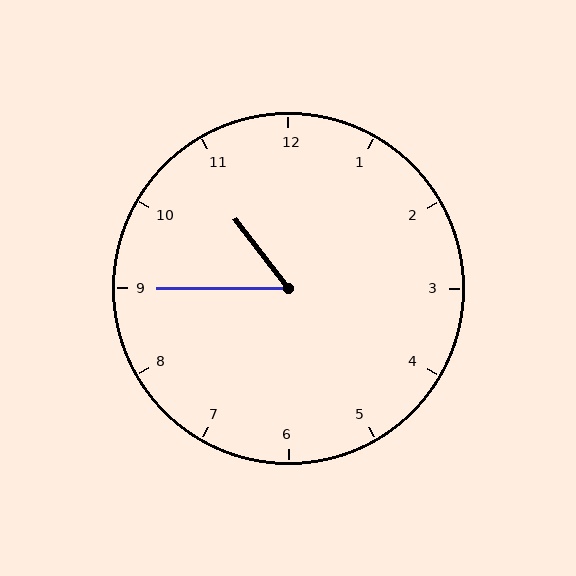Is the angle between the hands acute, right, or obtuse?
It is acute.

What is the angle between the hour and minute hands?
Approximately 52 degrees.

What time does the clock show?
10:45.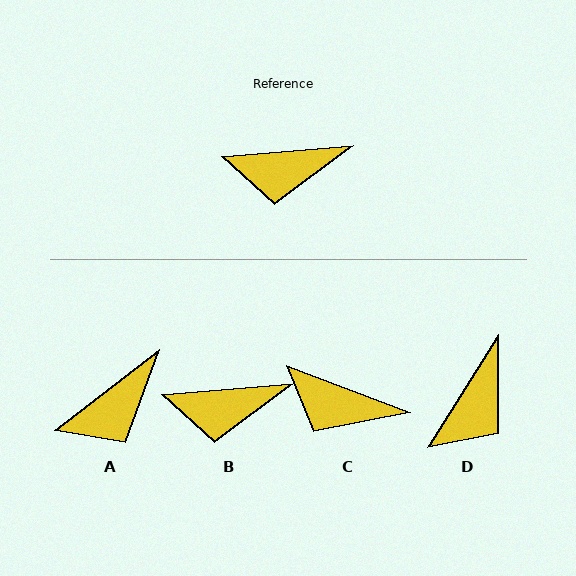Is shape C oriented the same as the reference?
No, it is off by about 26 degrees.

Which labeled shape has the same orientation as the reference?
B.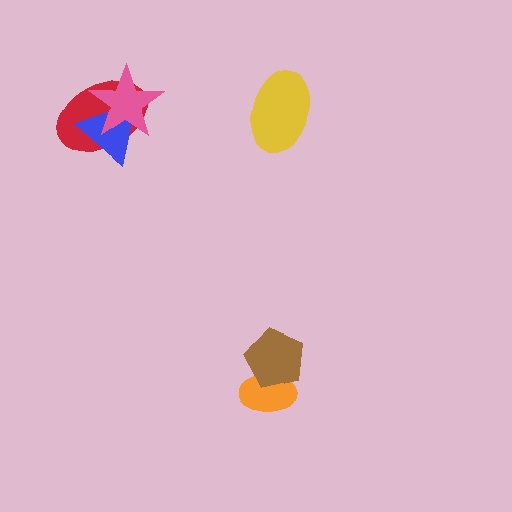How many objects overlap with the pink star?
2 objects overlap with the pink star.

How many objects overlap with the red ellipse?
2 objects overlap with the red ellipse.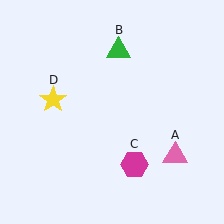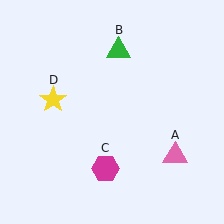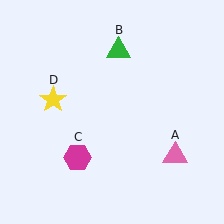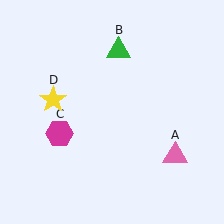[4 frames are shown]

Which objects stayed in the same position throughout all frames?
Pink triangle (object A) and green triangle (object B) and yellow star (object D) remained stationary.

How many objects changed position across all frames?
1 object changed position: magenta hexagon (object C).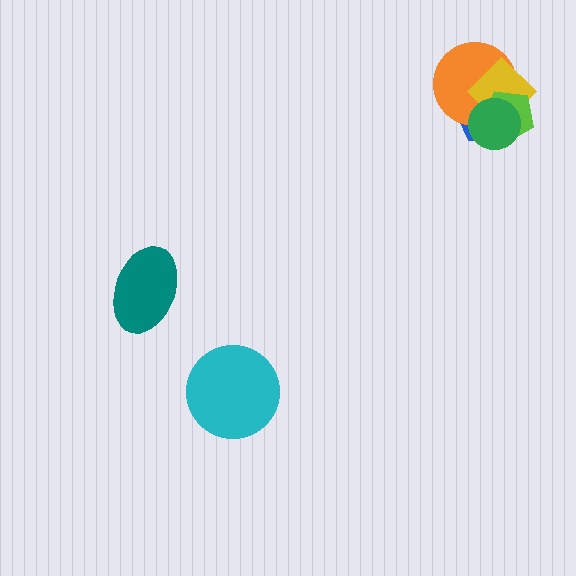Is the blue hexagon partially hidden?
Yes, it is partially covered by another shape.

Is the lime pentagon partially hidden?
Yes, it is partially covered by another shape.